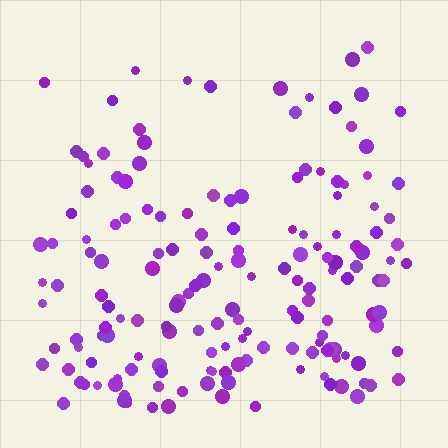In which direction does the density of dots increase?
From top to bottom, with the bottom side densest.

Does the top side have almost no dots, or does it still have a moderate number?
Still a moderate number, just noticeably fewer than the bottom.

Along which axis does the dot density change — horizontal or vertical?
Vertical.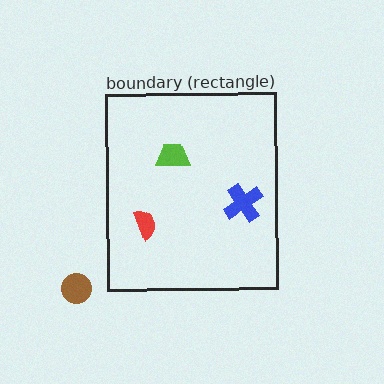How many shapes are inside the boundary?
3 inside, 1 outside.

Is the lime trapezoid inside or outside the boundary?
Inside.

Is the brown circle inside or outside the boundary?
Outside.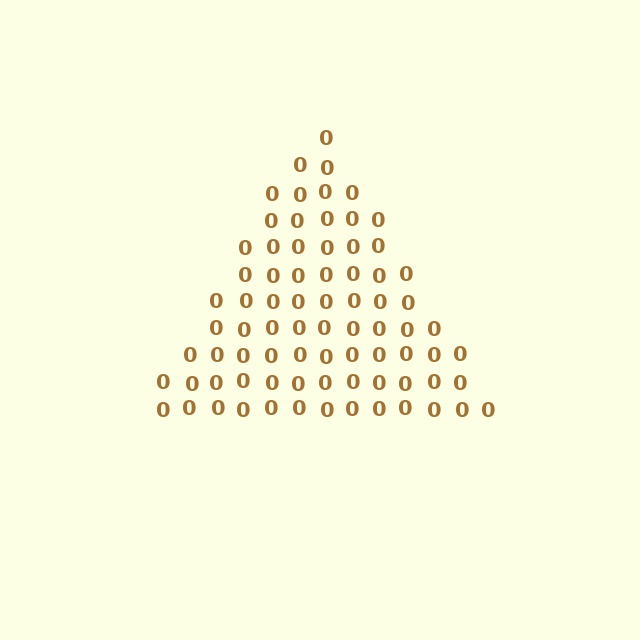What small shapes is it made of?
It is made of small digit 0's.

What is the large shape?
The large shape is a triangle.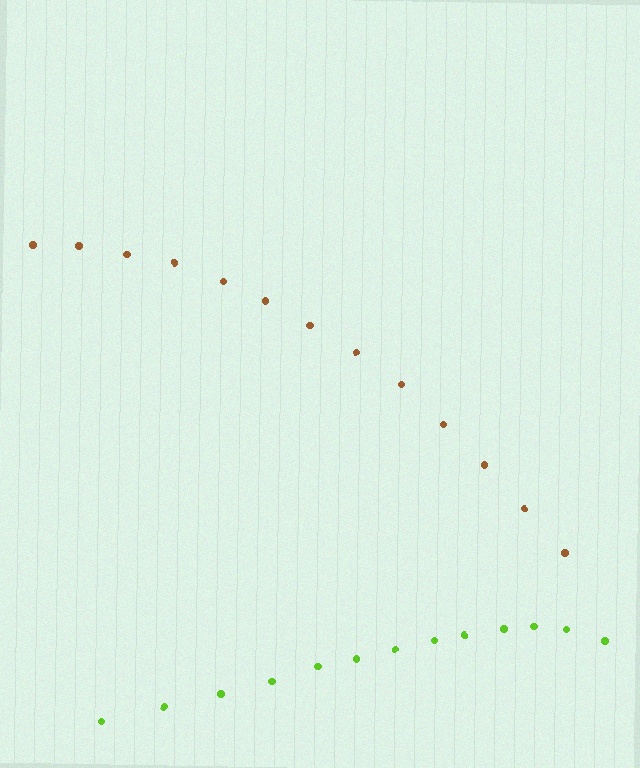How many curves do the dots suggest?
There are 2 distinct paths.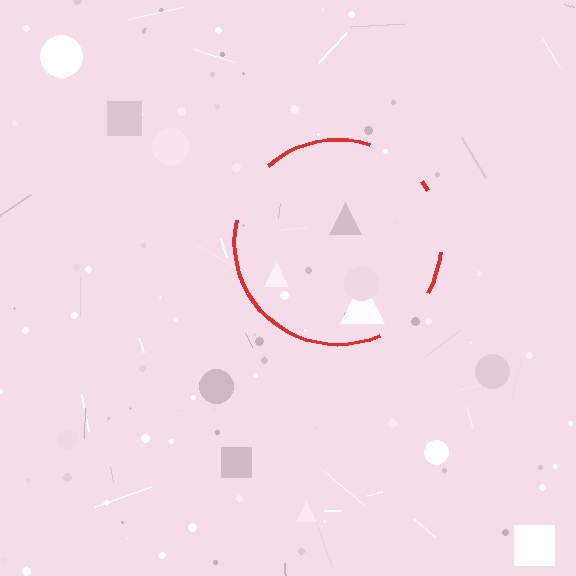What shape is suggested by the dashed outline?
The dashed outline suggests a circle.